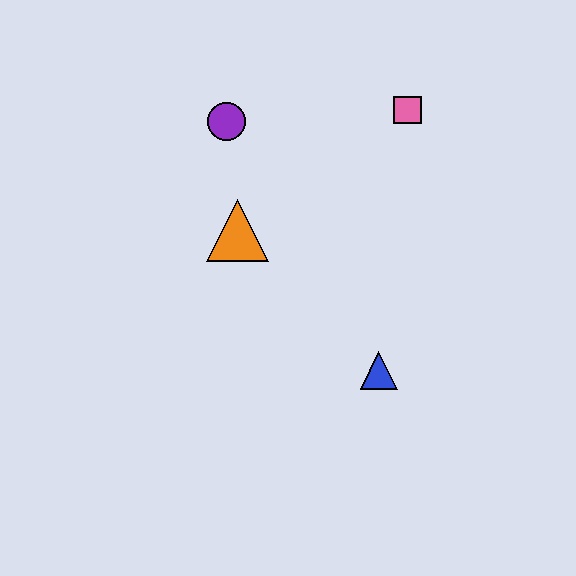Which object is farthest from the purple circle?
The blue triangle is farthest from the purple circle.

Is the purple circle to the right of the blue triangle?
No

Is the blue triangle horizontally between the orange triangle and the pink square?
Yes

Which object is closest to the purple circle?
The orange triangle is closest to the purple circle.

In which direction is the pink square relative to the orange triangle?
The pink square is to the right of the orange triangle.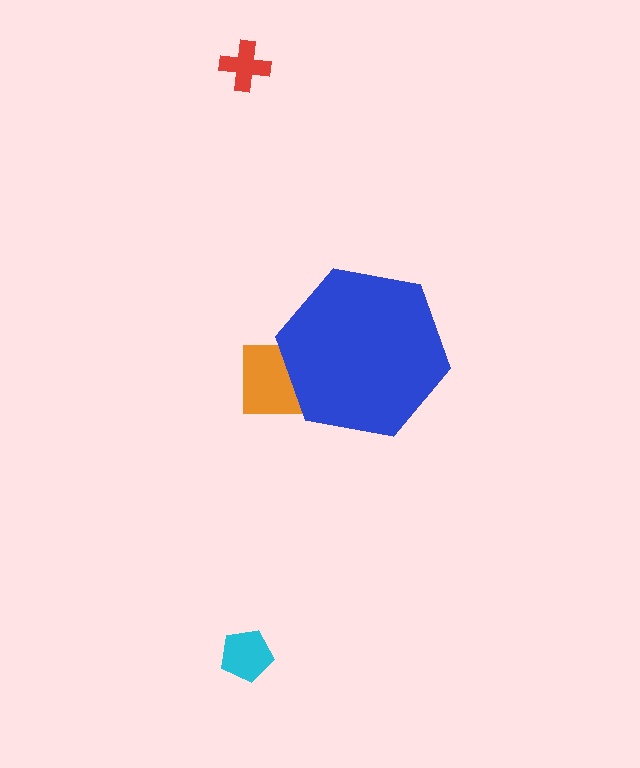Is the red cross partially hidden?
No, the red cross is fully visible.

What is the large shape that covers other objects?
A blue hexagon.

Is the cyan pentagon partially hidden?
No, the cyan pentagon is fully visible.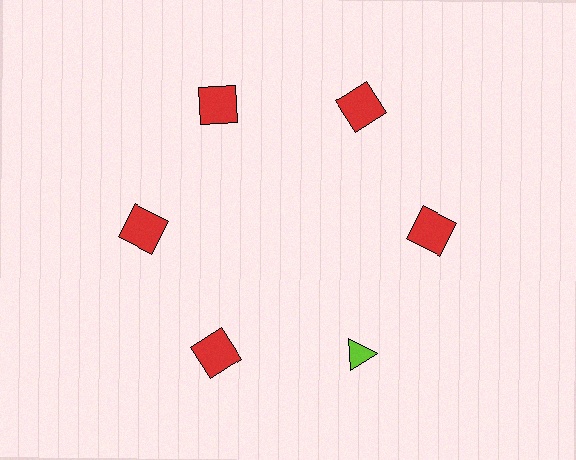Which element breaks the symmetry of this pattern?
The lime triangle at roughly the 5 o'clock position breaks the symmetry. All other shapes are red squares.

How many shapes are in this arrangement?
There are 6 shapes arranged in a ring pattern.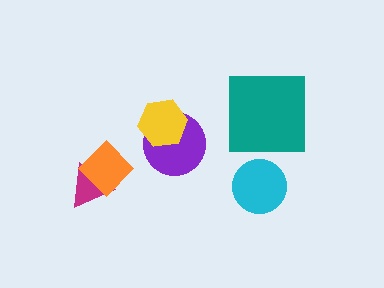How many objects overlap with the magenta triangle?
1 object overlaps with the magenta triangle.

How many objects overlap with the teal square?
0 objects overlap with the teal square.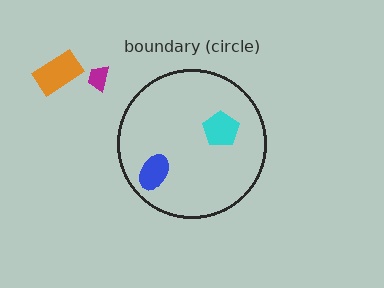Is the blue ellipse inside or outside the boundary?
Inside.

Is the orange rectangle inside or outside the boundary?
Outside.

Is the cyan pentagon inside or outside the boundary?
Inside.